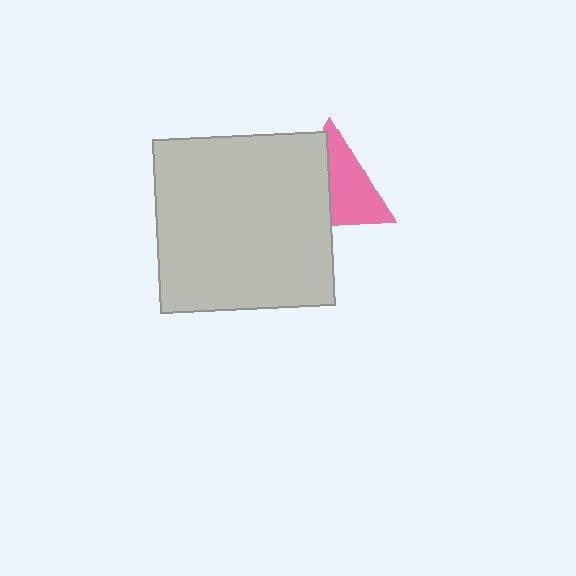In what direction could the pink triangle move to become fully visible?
The pink triangle could move right. That would shift it out from behind the light gray square entirely.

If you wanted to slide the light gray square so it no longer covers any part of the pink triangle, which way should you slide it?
Slide it left — that is the most direct way to separate the two shapes.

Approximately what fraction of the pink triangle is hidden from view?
Roughly 46% of the pink triangle is hidden behind the light gray square.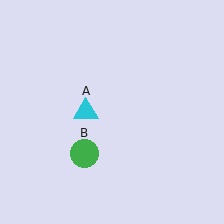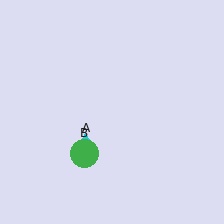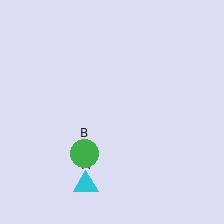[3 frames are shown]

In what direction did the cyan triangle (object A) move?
The cyan triangle (object A) moved down.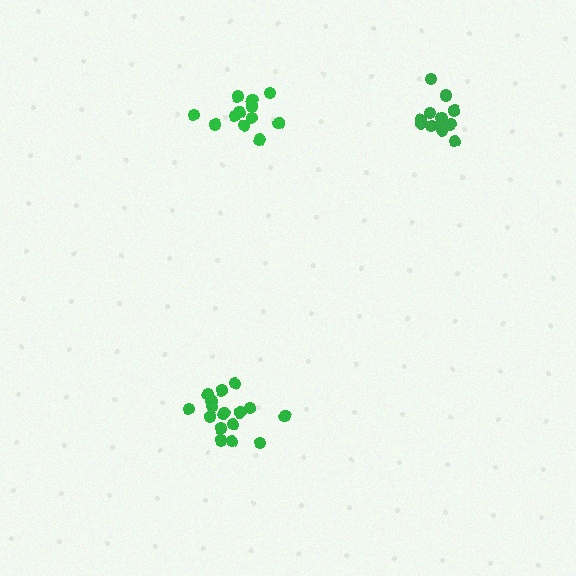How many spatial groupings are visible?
There are 3 spatial groupings.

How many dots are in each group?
Group 1: 13 dots, Group 2: 17 dots, Group 3: 13 dots (43 total).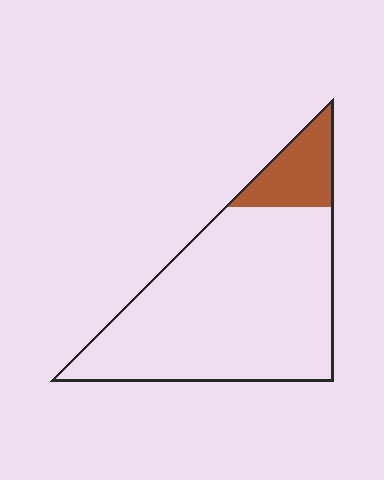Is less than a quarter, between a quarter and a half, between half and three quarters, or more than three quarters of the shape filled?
Less than a quarter.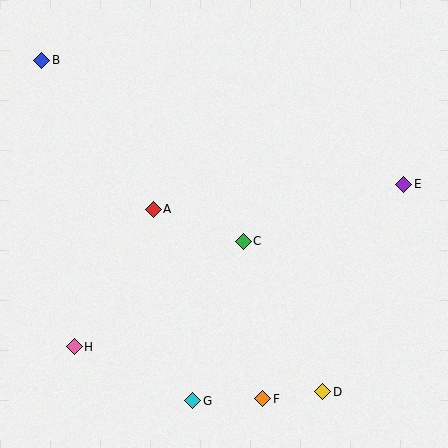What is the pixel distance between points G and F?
The distance between G and F is 70 pixels.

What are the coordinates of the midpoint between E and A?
The midpoint between E and A is at (279, 197).